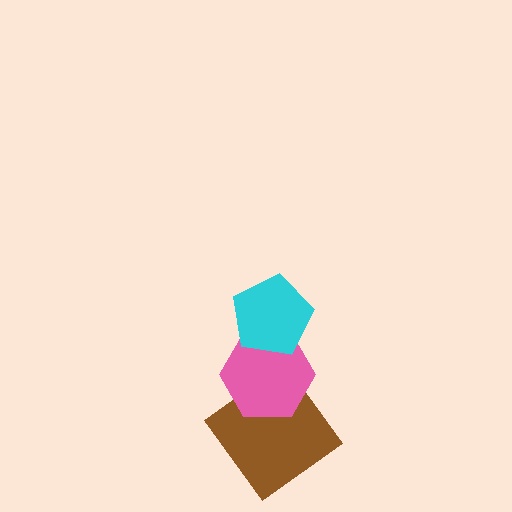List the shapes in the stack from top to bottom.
From top to bottom: the cyan pentagon, the pink hexagon, the brown diamond.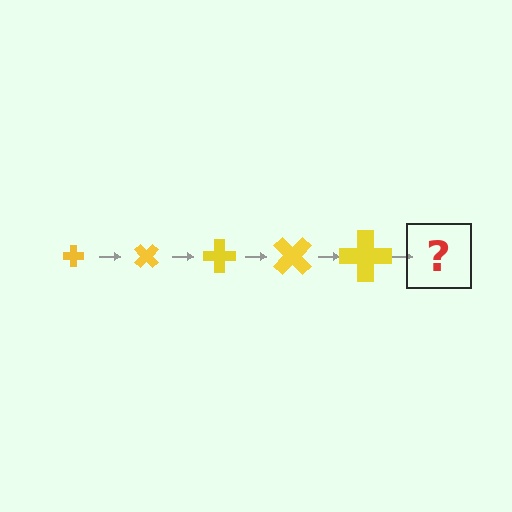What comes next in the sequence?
The next element should be a cross, larger than the previous one and rotated 225 degrees from the start.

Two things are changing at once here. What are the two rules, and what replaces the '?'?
The two rules are that the cross grows larger each step and it rotates 45 degrees each step. The '?' should be a cross, larger than the previous one and rotated 225 degrees from the start.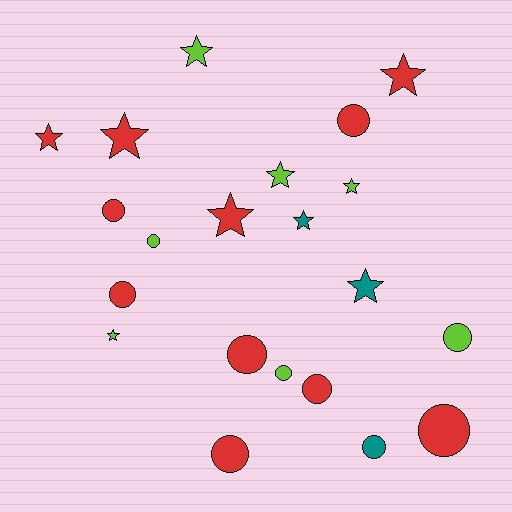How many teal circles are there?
There is 1 teal circle.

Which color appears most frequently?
Red, with 11 objects.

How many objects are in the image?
There are 21 objects.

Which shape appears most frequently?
Circle, with 11 objects.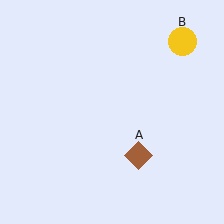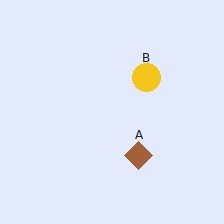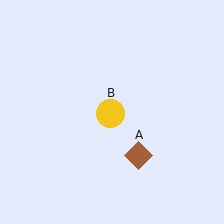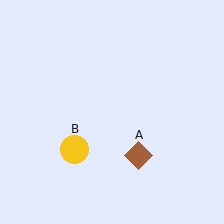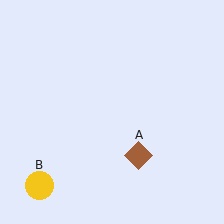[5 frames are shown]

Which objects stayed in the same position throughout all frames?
Brown diamond (object A) remained stationary.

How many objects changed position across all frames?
1 object changed position: yellow circle (object B).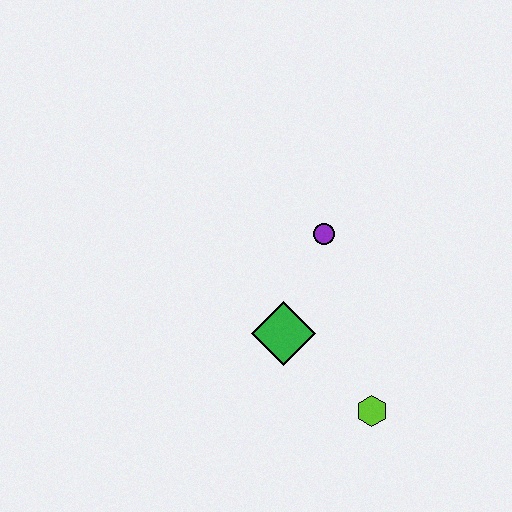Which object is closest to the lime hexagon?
The green diamond is closest to the lime hexagon.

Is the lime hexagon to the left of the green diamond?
No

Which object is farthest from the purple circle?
The lime hexagon is farthest from the purple circle.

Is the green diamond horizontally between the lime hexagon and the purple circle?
No